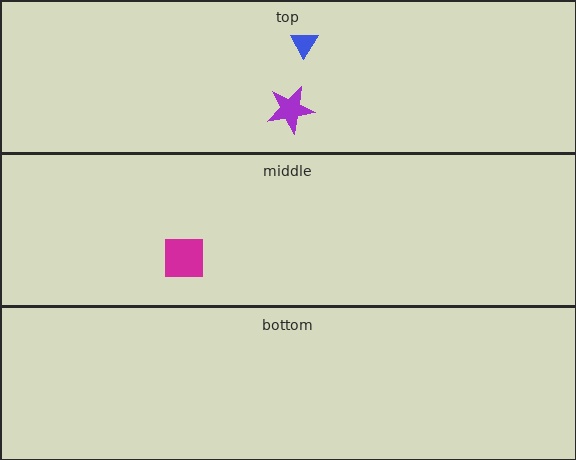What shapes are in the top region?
The purple star, the blue triangle.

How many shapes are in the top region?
2.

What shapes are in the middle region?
The magenta square.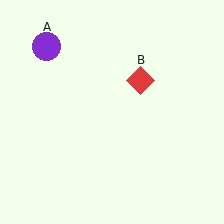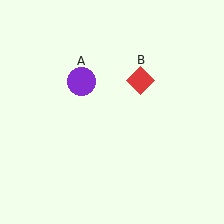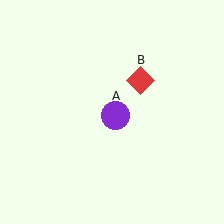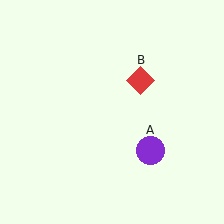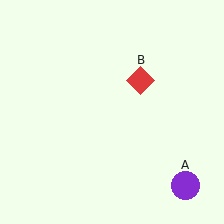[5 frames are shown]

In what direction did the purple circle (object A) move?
The purple circle (object A) moved down and to the right.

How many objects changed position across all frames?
1 object changed position: purple circle (object A).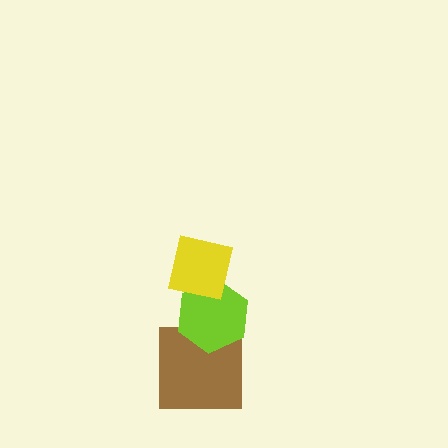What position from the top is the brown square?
The brown square is 3rd from the top.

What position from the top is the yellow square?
The yellow square is 1st from the top.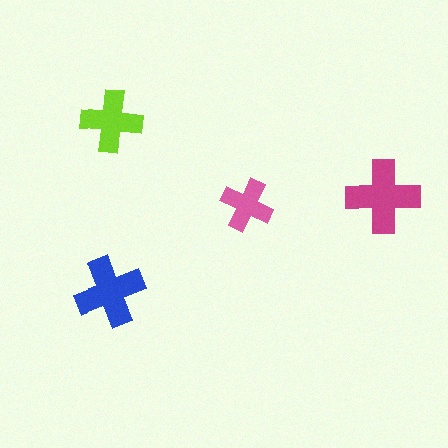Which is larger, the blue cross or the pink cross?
The blue one.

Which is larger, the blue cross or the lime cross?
The blue one.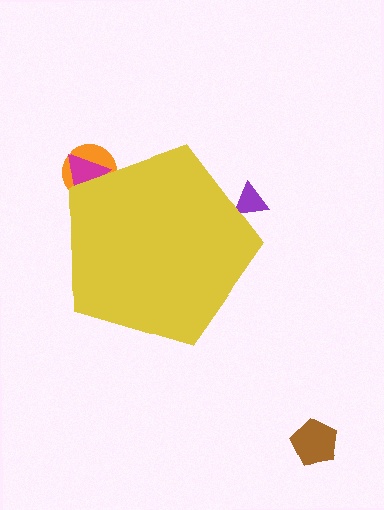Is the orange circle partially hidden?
Yes, the orange circle is partially hidden behind the yellow pentagon.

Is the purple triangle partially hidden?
Yes, the purple triangle is partially hidden behind the yellow pentagon.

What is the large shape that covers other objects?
A yellow pentagon.